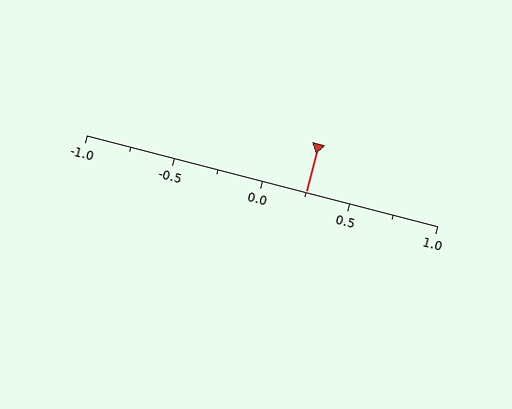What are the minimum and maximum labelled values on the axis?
The axis runs from -1.0 to 1.0.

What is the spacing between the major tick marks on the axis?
The major ticks are spaced 0.5 apart.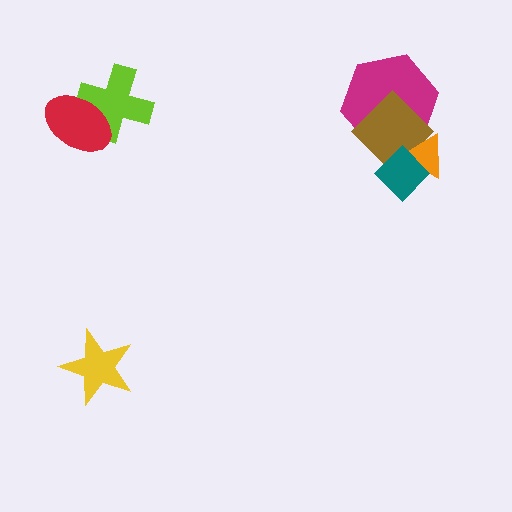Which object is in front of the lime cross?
The red ellipse is in front of the lime cross.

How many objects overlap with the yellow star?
0 objects overlap with the yellow star.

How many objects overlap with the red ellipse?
1 object overlaps with the red ellipse.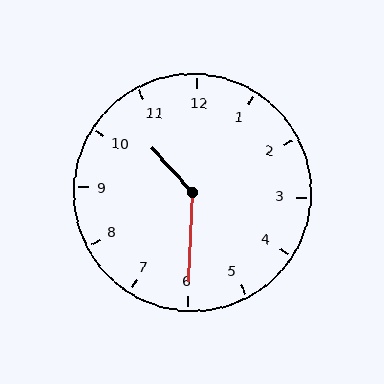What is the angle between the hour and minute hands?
Approximately 135 degrees.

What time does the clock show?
10:30.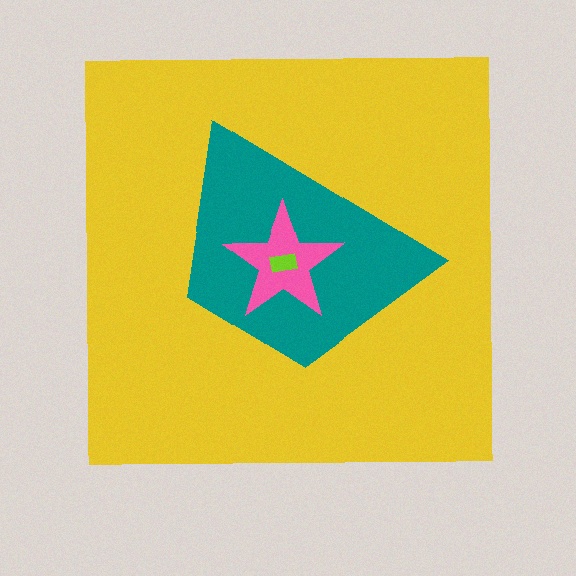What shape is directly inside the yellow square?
The teal trapezoid.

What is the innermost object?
The lime rectangle.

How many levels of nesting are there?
4.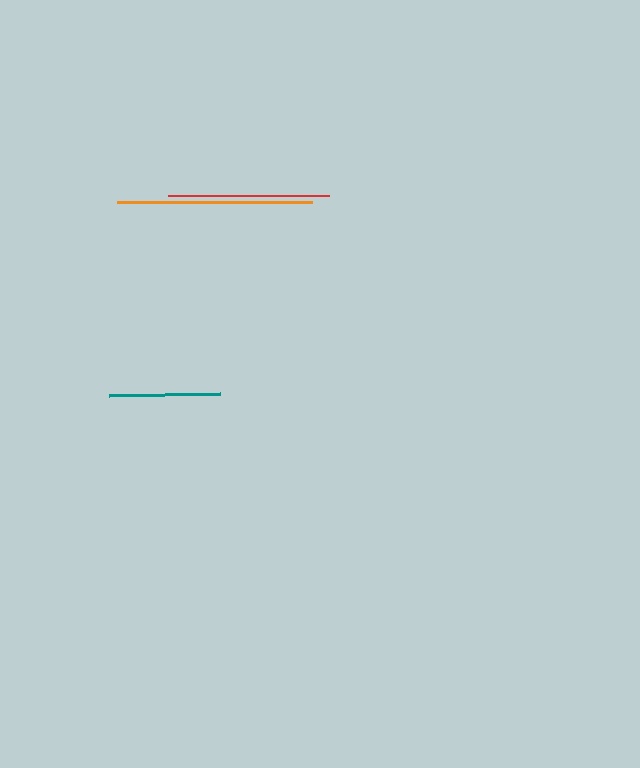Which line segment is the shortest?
The teal line is the shortest at approximately 110 pixels.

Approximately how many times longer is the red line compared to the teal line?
The red line is approximately 1.5 times the length of the teal line.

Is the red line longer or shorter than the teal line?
The red line is longer than the teal line.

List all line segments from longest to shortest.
From longest to shortest: orange, red, teal.